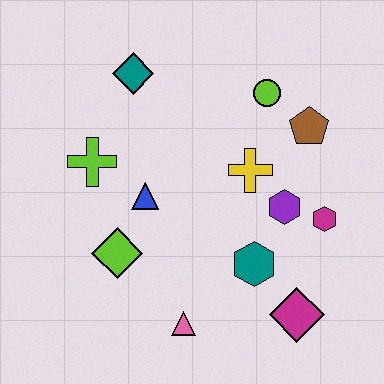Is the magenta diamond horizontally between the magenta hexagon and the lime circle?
Yes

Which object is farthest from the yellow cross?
The pink triangle is farthest from the yellow cross.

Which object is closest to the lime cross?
The blue triangle is closest to the lime cross.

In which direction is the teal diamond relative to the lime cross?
The teal diamond is above the lime cross.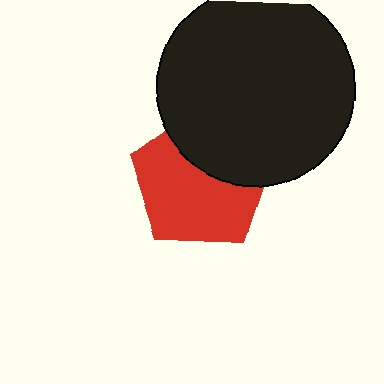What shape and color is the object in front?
The object in front is a black circle.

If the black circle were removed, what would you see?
You would see the complete red pentagon.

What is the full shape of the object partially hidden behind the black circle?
The partially hidden object is a red pentagon.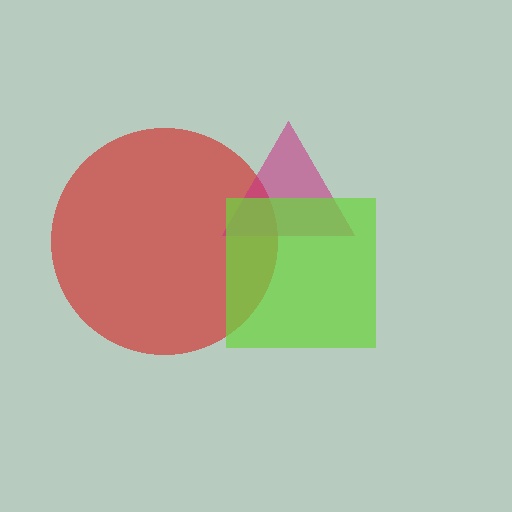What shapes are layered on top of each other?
The layered shapes are: a red circle, a magenta triangle, a lime square.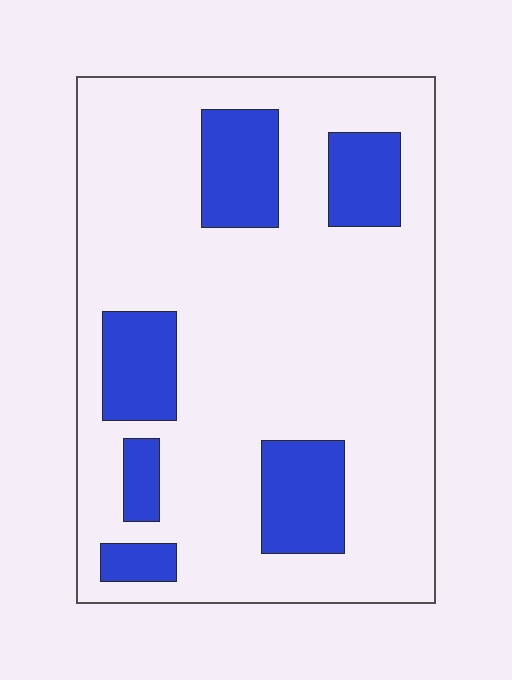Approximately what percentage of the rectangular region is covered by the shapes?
Approximately 20%.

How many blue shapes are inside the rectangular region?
6.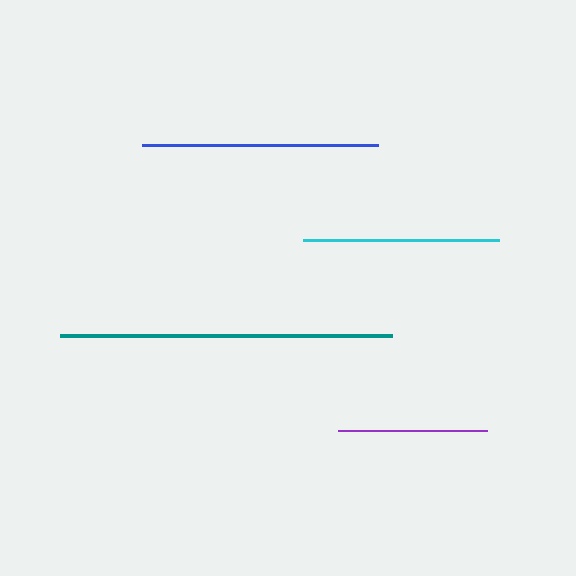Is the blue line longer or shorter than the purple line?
The blue line is longer than the purple line.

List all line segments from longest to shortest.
From longest to shortest: teal, blue, cyan, purple.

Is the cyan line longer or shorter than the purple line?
The cyan line is longer than the purple line.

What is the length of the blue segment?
The blue segment is approximately 237 pixels long.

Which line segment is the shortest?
The purple line is the shortest at approximately 149 pixels.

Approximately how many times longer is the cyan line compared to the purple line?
The cyan line is approximately 1.3 times the length of the purple line.